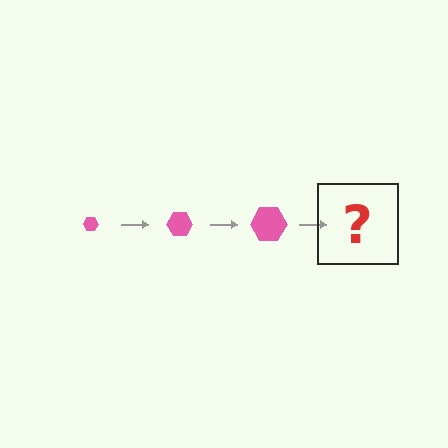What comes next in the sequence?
The next element should be a pink hexagon, larger than the previous one.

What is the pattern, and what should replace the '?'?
The pattern is that the hexagon gets progressively larger each step. The '?' should be a pink hexagon, larger than the previous one.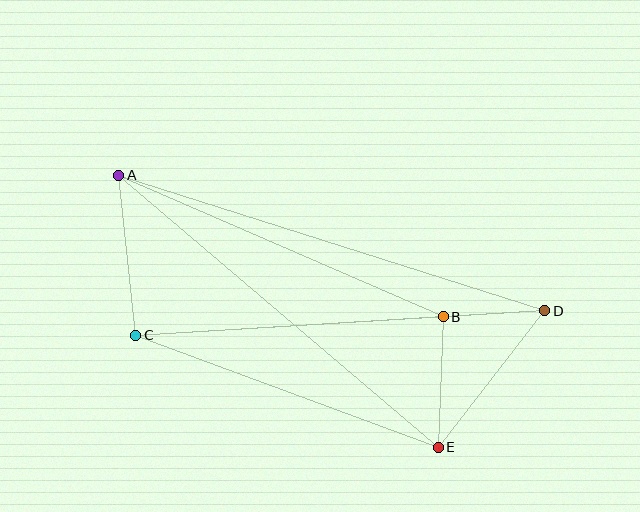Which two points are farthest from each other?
Points A and D are farthest from each other.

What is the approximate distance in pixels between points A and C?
The distance between A and C is approximately 161 pixels.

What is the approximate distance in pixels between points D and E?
The distance between D and E is approximately 173 pixels.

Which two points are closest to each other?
Points B and D are closest to each other.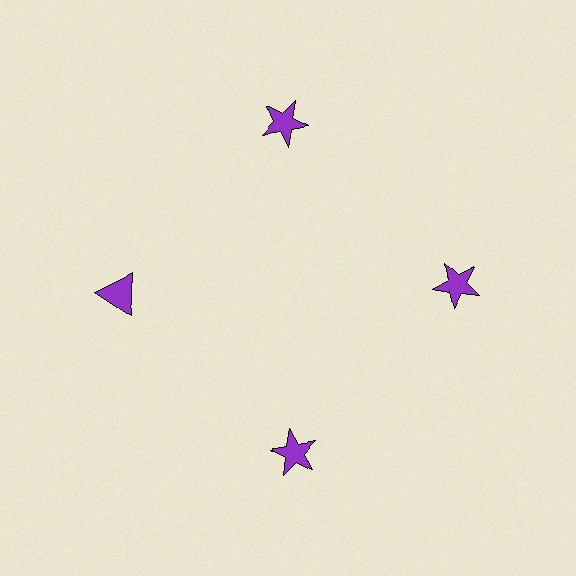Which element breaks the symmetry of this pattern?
The purple triangle at roughly the 9 o'clock position breaks the symmetry. All other shapes are purple stars.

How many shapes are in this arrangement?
There are 4 shapes arranged in a ring pattern.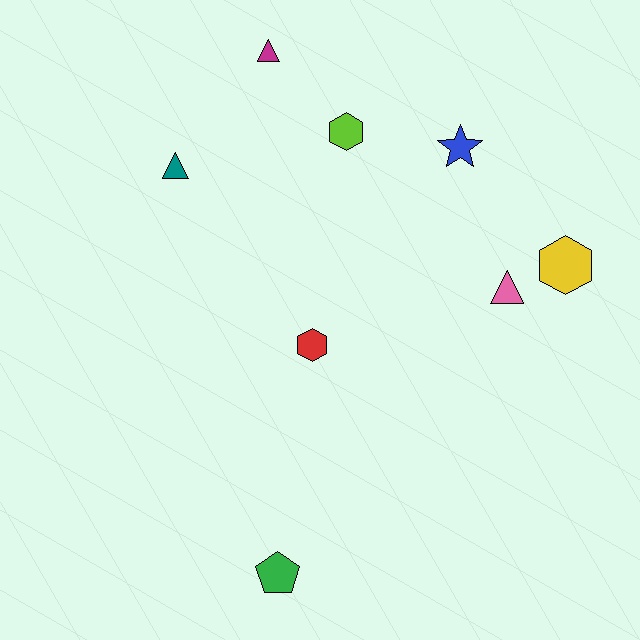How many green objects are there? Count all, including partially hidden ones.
There is 1 green object.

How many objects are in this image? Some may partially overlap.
There are 8 objects.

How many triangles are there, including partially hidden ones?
There are 3 triangles.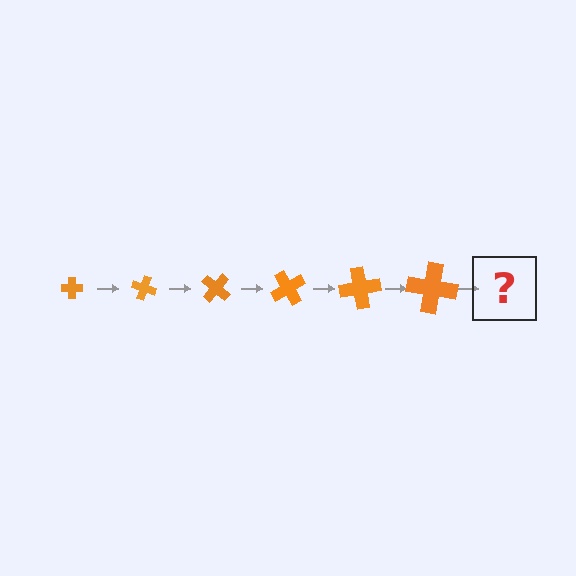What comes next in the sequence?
The next element should be a cross, larger than the previous one and rotated 120 degrees from the start.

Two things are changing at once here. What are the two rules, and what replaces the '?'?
The two rules are that the cross grows larger each step and it rotates 20 degrees each step. The '?' should be a cross, larger than the previous one and rotated 120 degrees from the start.